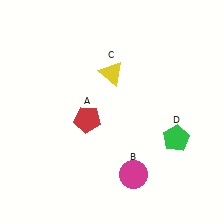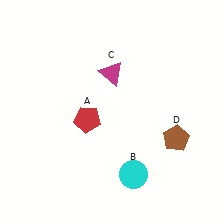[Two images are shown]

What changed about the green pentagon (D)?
In Image 1, D is green. In Image 2, it changed to brown.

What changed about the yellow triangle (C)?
In Image 1, C is yellow. In Image 2, it changed to magenta.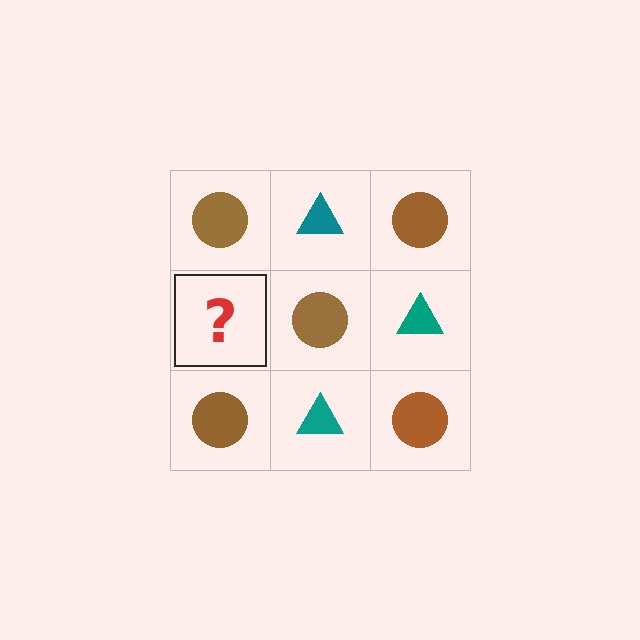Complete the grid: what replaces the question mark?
The question mark should be replaced with a teal triangle.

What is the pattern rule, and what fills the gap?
The rule is that it alternates brown circle and teal triangle in a checkerboard pattern. The gap should be filled with a teal triangle.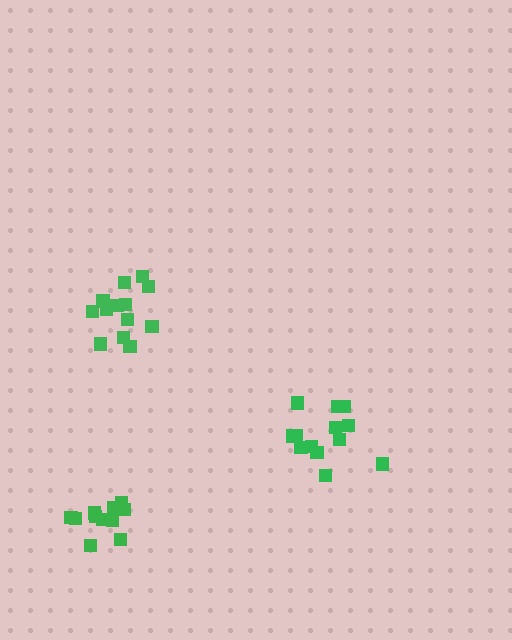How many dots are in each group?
Group 1: 11 dots, Group 2: 14 dots, Group 3: 13 dots (38 total).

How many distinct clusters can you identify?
There are 3 distinct clusters.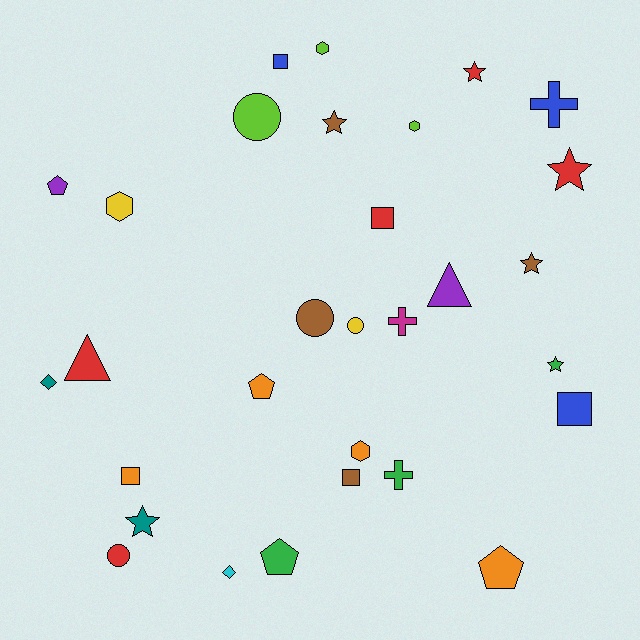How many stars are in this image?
There are 6 stars.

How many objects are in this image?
There are 30 objects.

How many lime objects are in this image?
There are 3 lime objects.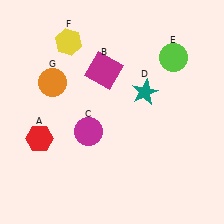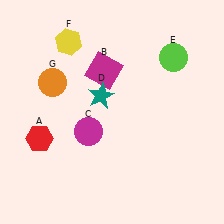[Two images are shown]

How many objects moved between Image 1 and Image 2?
1 object moved between the two images.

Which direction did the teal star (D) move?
The teal star (D) moved left.